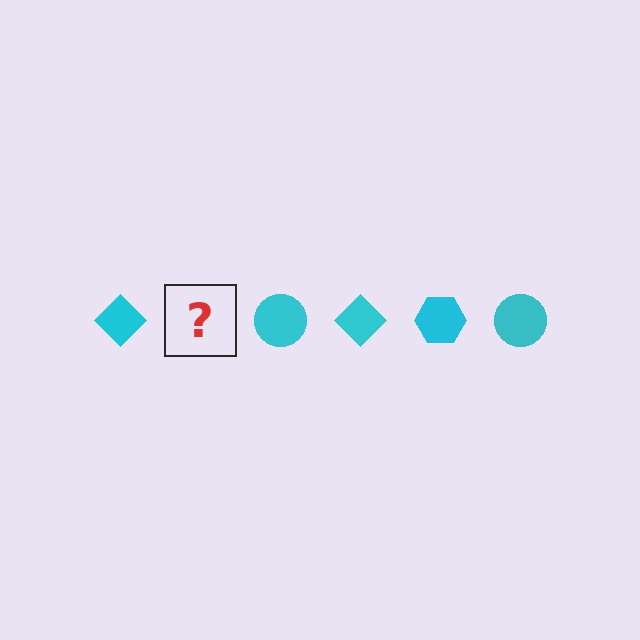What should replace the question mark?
The question mark should be replaced with a cyan hexagon.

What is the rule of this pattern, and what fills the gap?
The rule is that the pattern cycles through diamond, hexagon, circle shapes in cyan. The gap should be filled with a cyan hexagon.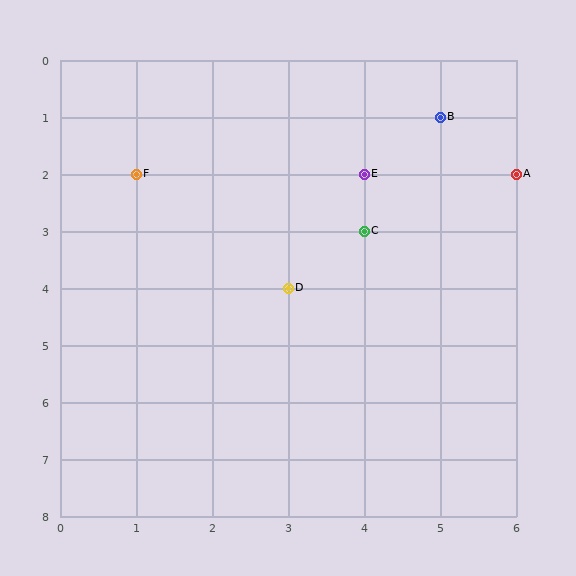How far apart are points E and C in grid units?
Points E and C are 1 row apart.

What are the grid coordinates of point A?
Point A is at grid coordinates (6, 2).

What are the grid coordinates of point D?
Point D is at grid coordinates (3, 4).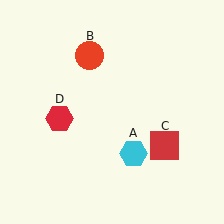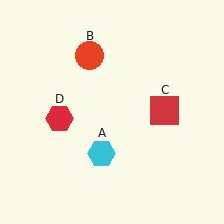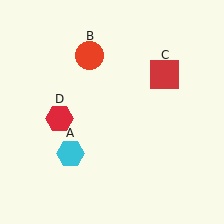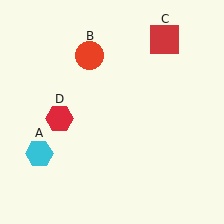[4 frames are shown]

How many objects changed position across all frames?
2 objects changed position: cyan hexagon (object A), red square (object C).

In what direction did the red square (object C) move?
The red square (object C) moved up.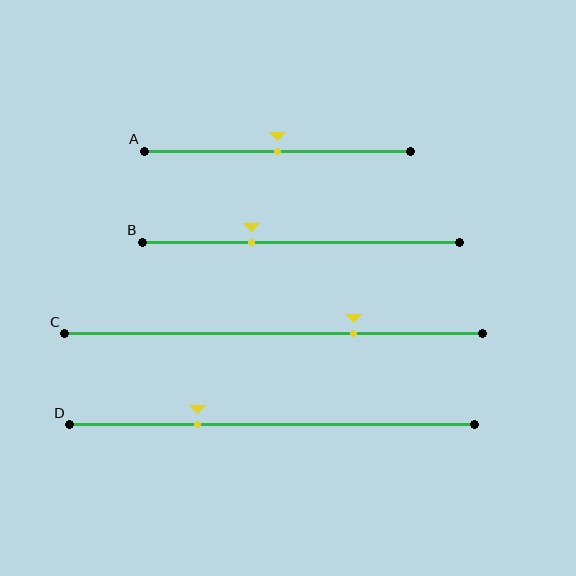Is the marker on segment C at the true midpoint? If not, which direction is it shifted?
No, the marker on segment C is shifted to the right by about 19% of the segment length.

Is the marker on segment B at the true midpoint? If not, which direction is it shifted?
No, the marker on segment B is shifted to the left by about 15% of the segment length.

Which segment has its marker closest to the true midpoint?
Segment A has its marker closest to the true midpoint.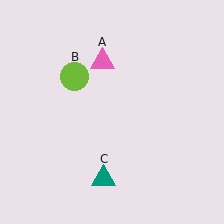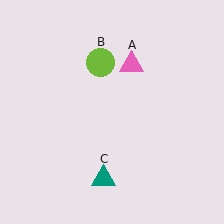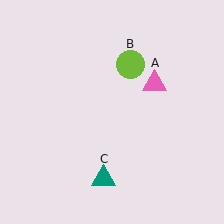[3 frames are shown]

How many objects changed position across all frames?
2 objects changed position: pink triangle (object A), lime circle (object B).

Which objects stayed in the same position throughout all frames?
Teal triangle (object C) remained stationary.